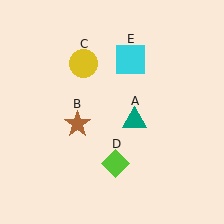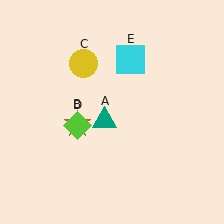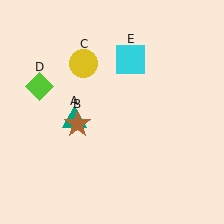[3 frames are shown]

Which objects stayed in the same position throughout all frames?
Brown star (object B) and yellow circle (object C) and cyan square (object E) remained stationary.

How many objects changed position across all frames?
2 objects changed position: teal triangle (object A), lime diamond (object D).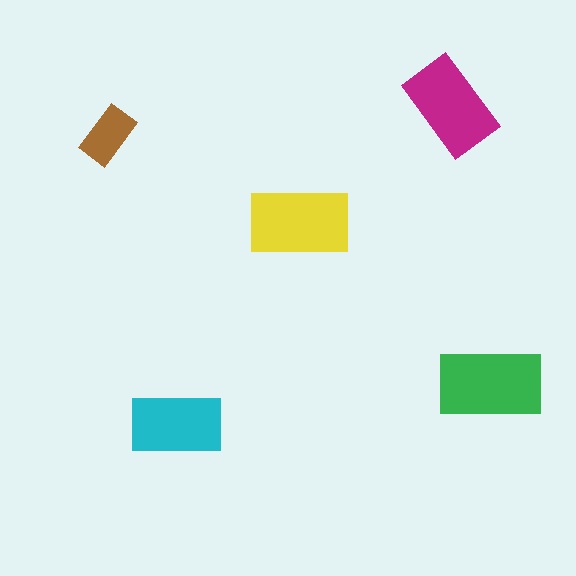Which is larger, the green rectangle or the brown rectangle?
The green one.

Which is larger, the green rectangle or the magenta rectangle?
The green one.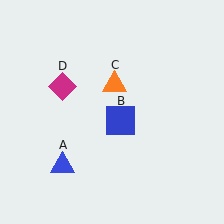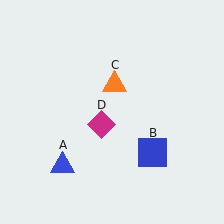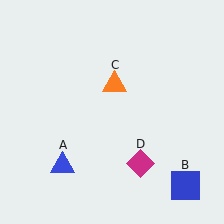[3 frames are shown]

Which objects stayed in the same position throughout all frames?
Blue triangle (object A) and orange triangle (object C) remained stationary.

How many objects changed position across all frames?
2 objects changed position: blue square (object B), magenta diamond (object D).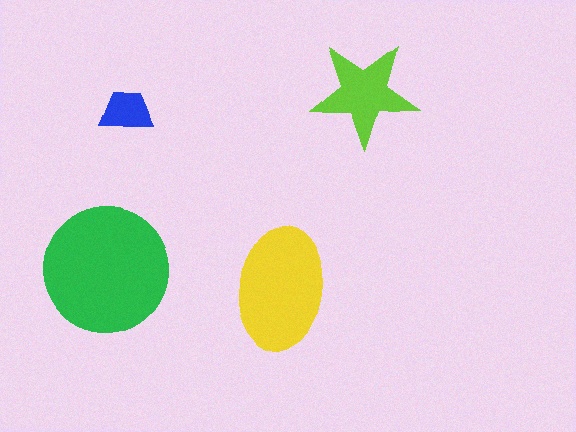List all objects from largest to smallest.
The green circle, the yellow ellipse, the lime star, the blue trapezoid.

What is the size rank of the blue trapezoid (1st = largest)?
4th.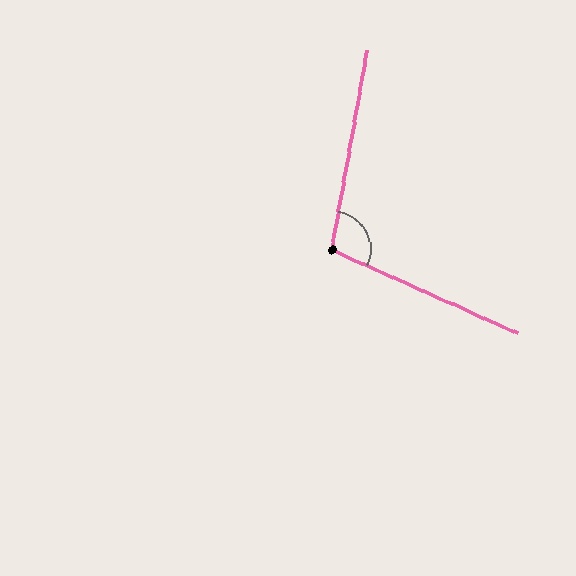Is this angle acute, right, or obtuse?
It is obtuse.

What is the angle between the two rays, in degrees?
Approximately 104 degrees.